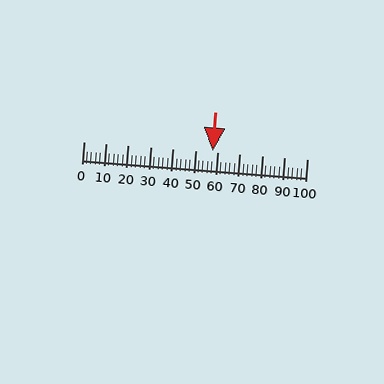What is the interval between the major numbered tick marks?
The major tick marks are spaced 10 units apart.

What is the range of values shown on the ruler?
The ruler shows values from 0 to 100.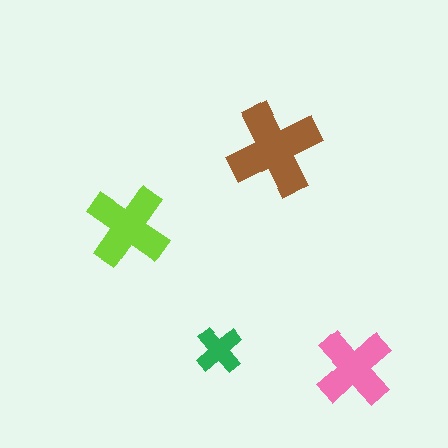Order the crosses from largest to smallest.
the brown one, the lime one, the pink one, the green one.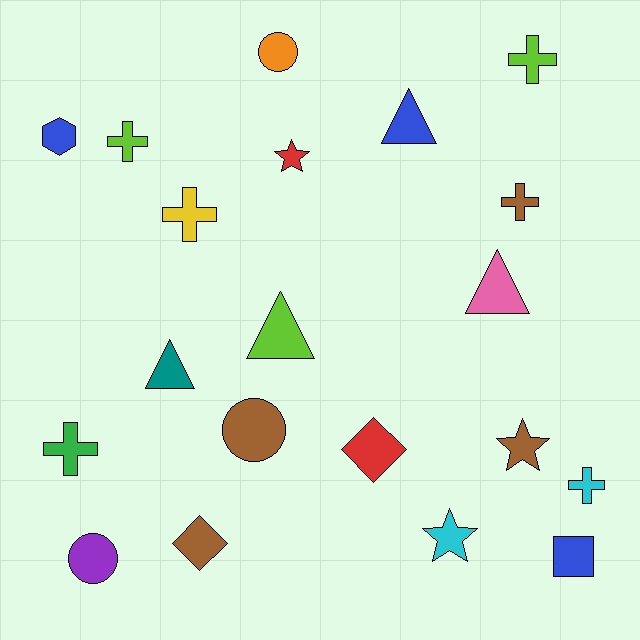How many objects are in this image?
There are 20 objects.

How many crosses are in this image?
There are 6 crosses.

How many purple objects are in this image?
There is 1 purple object.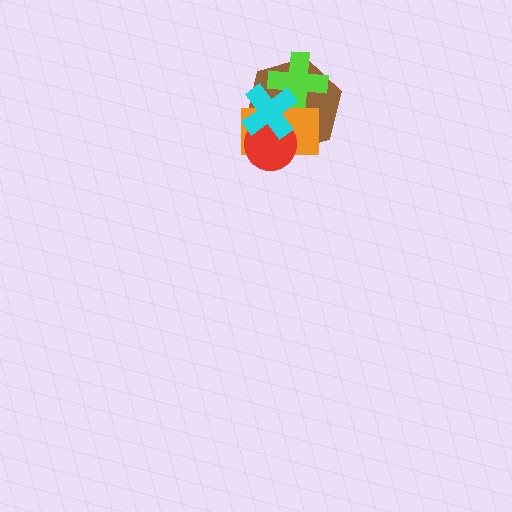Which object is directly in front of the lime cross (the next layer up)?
The orange rectangle is directly in front of the lime cross.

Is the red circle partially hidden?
Yes, it is partially covered by another shape.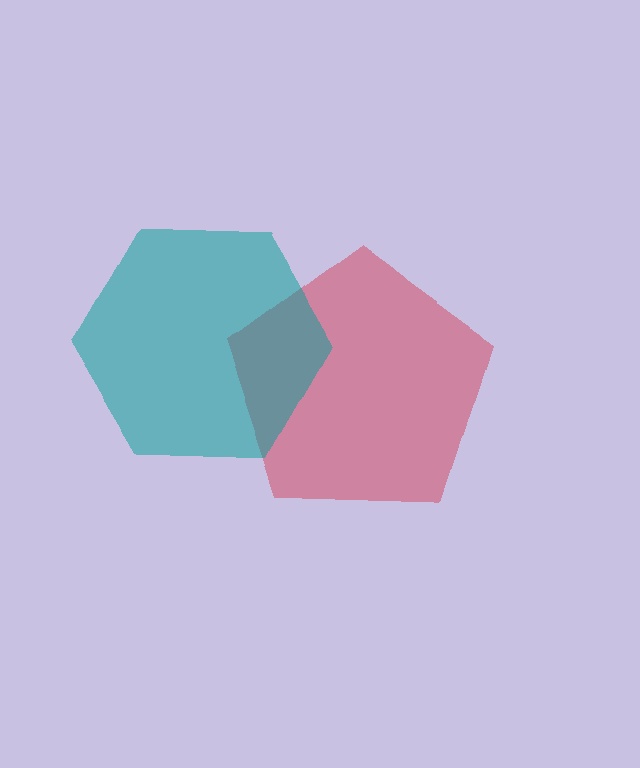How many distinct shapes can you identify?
There are 2 distinct shapes: a red pentagon, a teal hexagon.